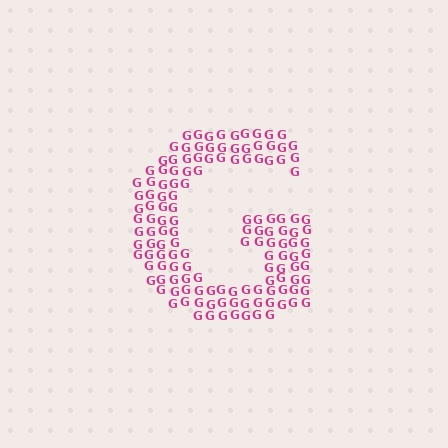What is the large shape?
The large shape is the letter G.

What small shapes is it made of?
It is made of small letter G's.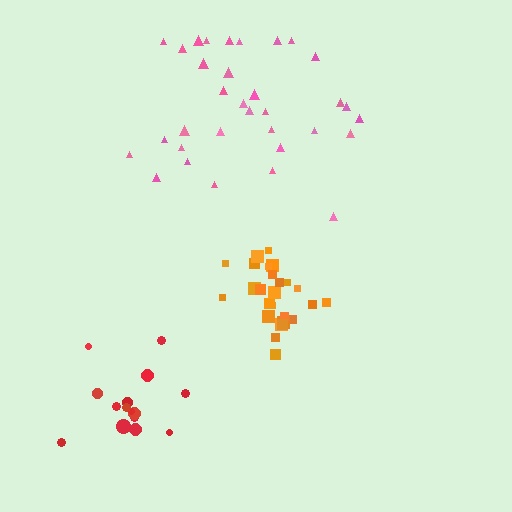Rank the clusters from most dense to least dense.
orange, pink, red.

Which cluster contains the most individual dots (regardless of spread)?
Pink (33).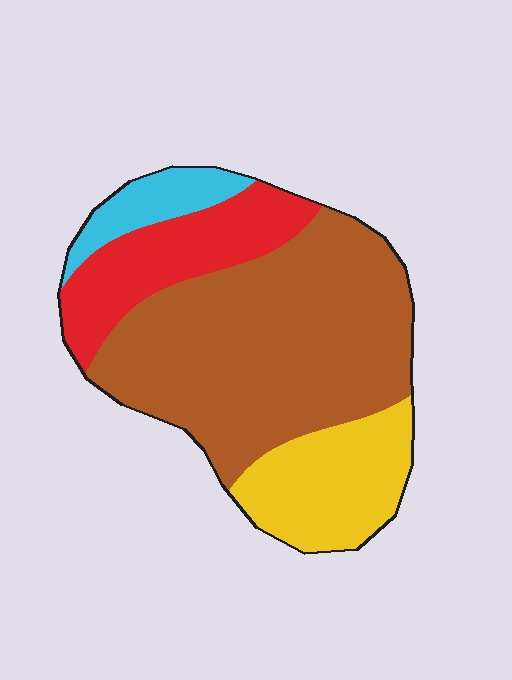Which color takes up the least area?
Cyan, at roughly 10%.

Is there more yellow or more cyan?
Yellow.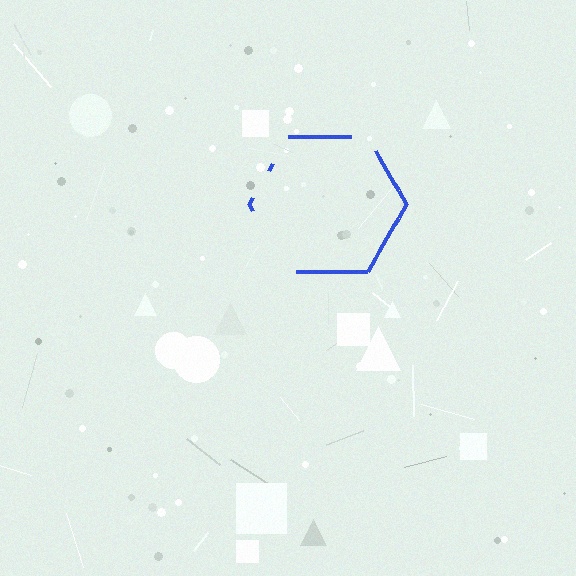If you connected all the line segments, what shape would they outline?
They would outline a hexagon.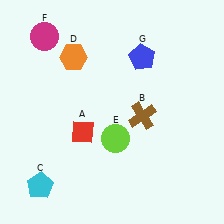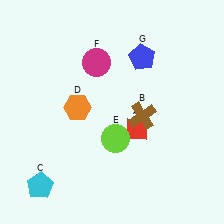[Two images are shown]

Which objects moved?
The objects that moved are: the red diamond (A), the orange hexagon (D), the magenta circle (F).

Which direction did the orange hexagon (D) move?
The orange hexagon (D) moved down.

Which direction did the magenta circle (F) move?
The magenta circle (F) moved right.